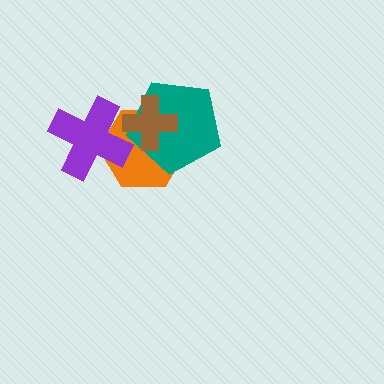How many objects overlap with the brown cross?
3 objects overlap with the brown cross.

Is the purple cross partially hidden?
Yes, it is partially covered by another shape.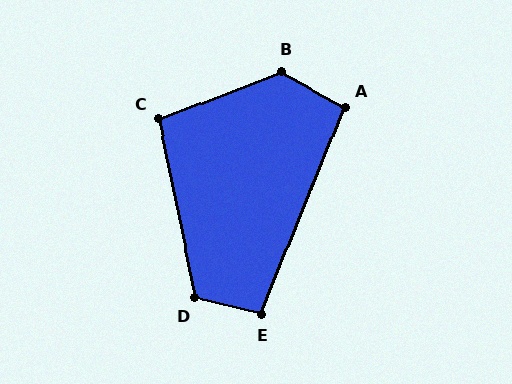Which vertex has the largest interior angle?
B, at approximately 130 degrees.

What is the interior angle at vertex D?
Approximately 115 degrees (obtuse).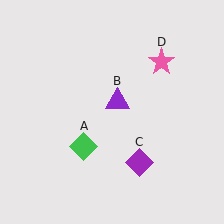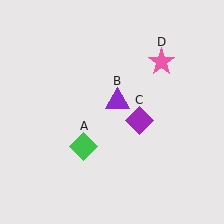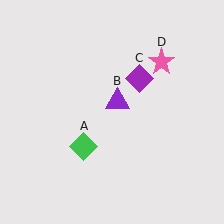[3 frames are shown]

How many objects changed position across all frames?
1 object changed position: purple diamond (object C).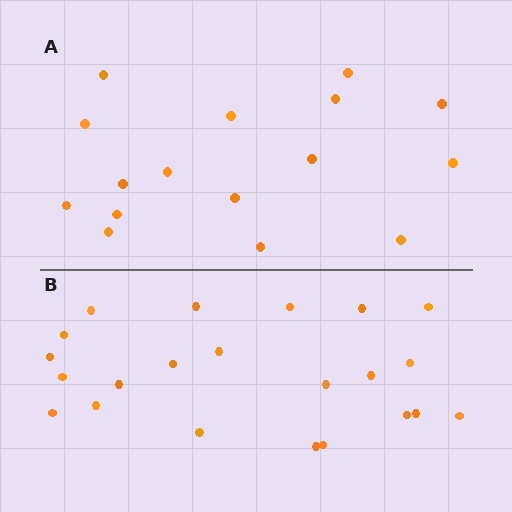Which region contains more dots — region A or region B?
Region B (the bottom region) has more dots.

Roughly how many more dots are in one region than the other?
Region B has about 6 more dots than region A.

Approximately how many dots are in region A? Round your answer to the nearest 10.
About 20 dots. (The exact count is 16, which rounds to 20.)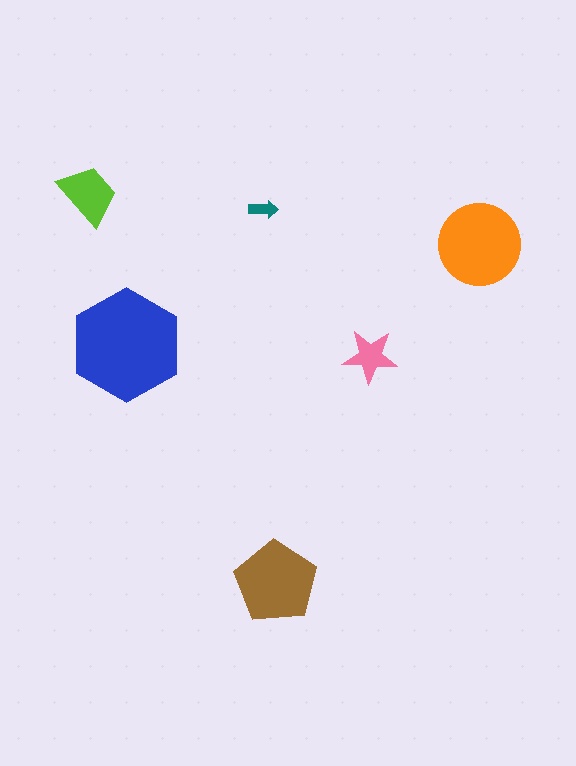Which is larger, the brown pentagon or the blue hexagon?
The blue hexagon.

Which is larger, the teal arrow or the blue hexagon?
The blue hexagon.